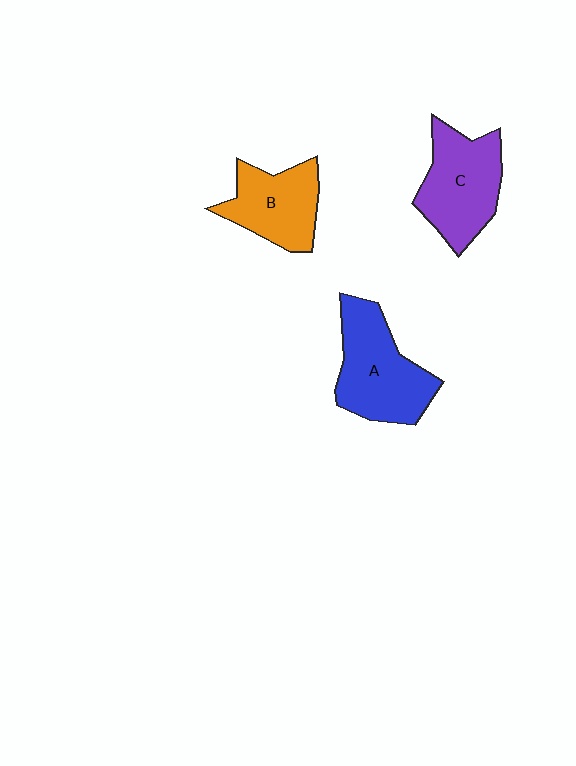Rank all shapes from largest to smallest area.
From largest to smallest: A (blue), C (purple), B (orange).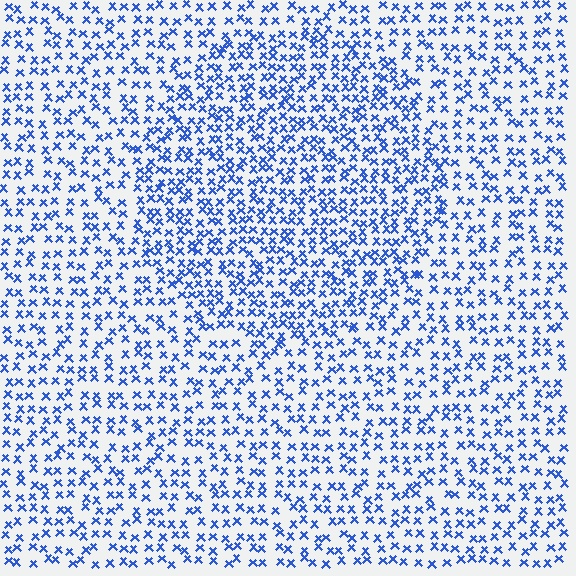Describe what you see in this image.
The image contains small blue elements arranged at two different densities. A circle-shaped region is visible where the elements are more densely packed than the surrounding area.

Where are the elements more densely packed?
The elements are more densely packed inside the circle boundary.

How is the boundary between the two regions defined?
The boundary is defined by a change in element density (approximately 1.6x ratio). All elements are the same color, size, and shape.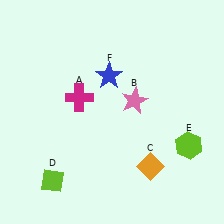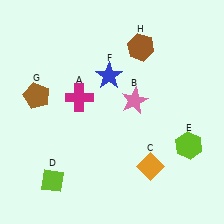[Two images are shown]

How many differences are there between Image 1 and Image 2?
There are 2 differences between the two images.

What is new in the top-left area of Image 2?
A brown pentagon (G) was added in the top-left area of Image 2.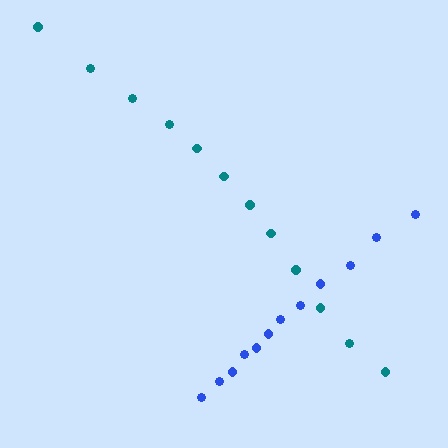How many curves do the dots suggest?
There are 2 distinct paths.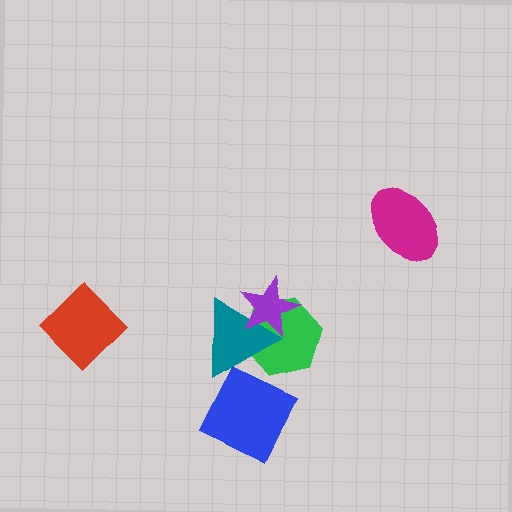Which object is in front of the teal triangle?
The purple star is in front of the teal triangle.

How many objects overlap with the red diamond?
0 objects overlap with the red diamond.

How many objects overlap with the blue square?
0 objects overlap with the blue square.